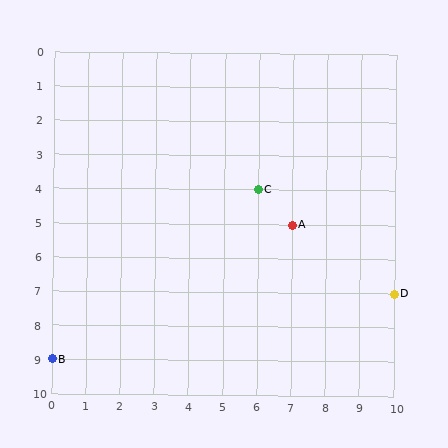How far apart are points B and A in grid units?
Points B and A are 7 columns and 4 rows apart (about 8.1 grid units diagonally).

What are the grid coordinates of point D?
Point D is at grid coordinates (10, 7).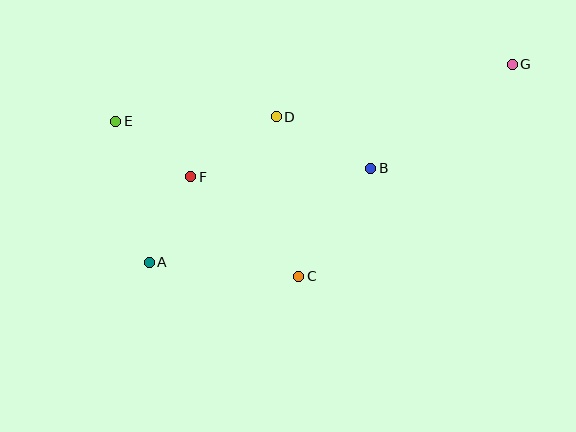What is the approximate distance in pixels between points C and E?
The distance between C and E is approximately 240 pixels.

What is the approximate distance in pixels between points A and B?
The distance between A and B is approximately 240 pixels.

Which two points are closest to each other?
Points E and F are closest to each other.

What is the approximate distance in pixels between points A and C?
The distance between A and C is approximately 150 pixels.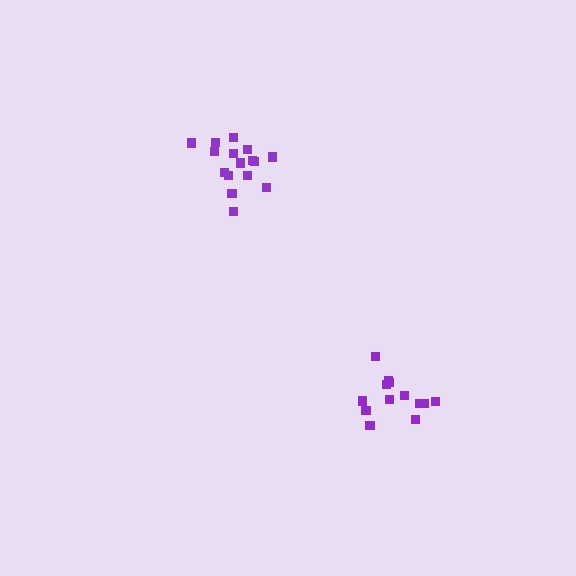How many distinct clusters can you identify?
There are 2 distinct clusters.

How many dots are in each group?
Group 1: 16 dots, Group 2: 13 dots (29 total).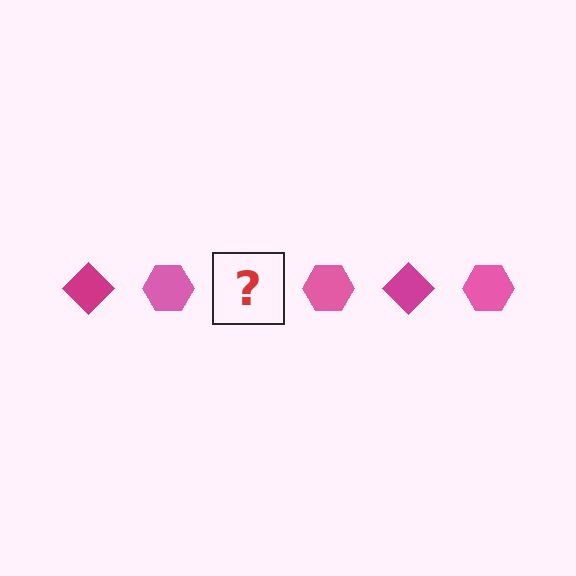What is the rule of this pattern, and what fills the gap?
The rule is that the pattern alternates between magenta diamond and pink hexagon. The gap should be filled with a magenta diamond.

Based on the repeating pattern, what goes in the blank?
The blank should be a magenta diamond.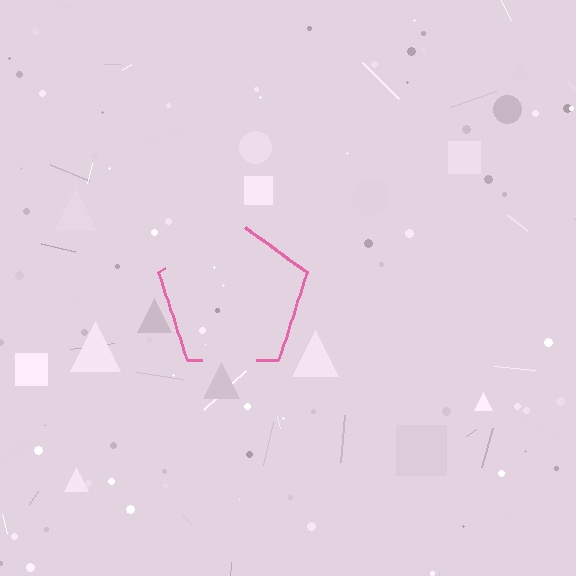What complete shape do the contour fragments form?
The contour fragments form a pentagon.